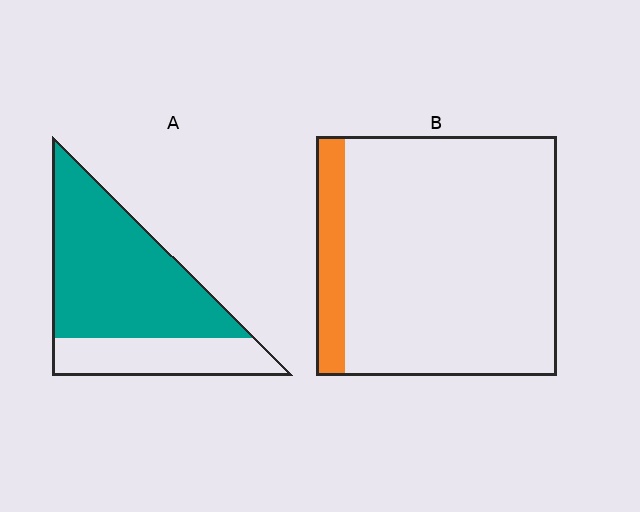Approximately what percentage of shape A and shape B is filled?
A is approximately 70% and B is approximately 10%.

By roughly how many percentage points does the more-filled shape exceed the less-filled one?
By roughly 60 percentage points (A over B).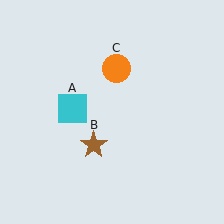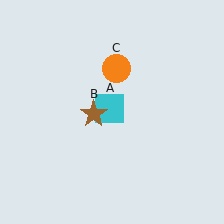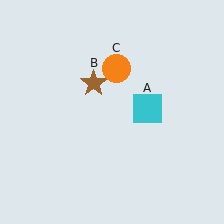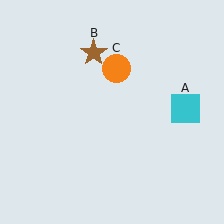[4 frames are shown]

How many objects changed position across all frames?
2 objects changed position: cyan square (object A), brown star (object B).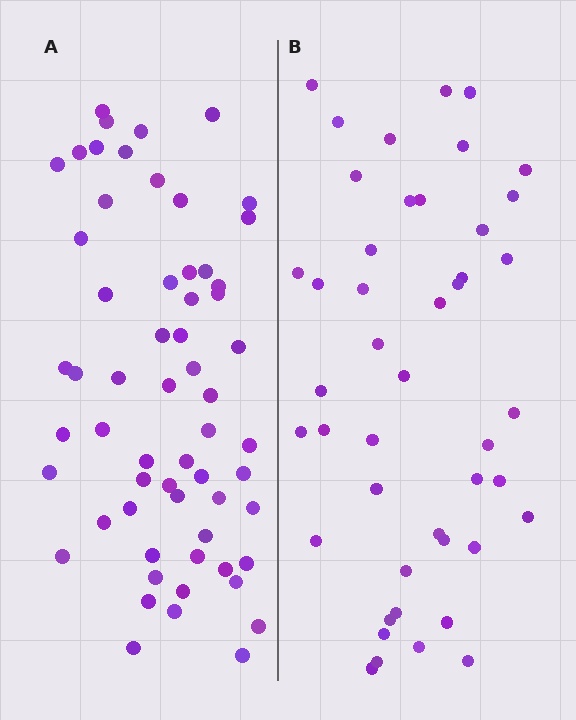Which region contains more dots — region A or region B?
Region A (the left region) has more dots.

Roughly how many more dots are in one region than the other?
Region A has approximately 15 more dots than region B.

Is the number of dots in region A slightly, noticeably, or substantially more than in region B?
Region A has noticeably more, but not dramatically so. The ratio is roughly 1.3 to 1.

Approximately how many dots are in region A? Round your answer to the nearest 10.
About 60 dots.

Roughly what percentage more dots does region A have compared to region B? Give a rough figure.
About 35% more.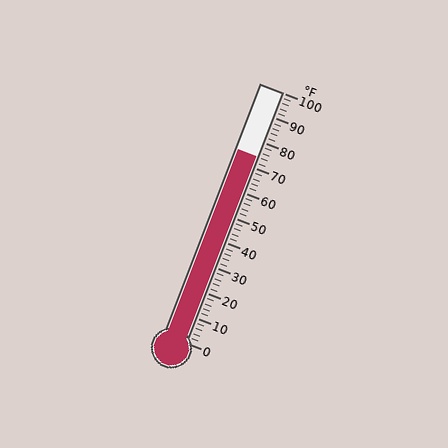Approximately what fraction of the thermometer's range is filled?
The thermometer is filled to approximately 75% of its range.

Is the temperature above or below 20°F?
The temperature is above 20°F.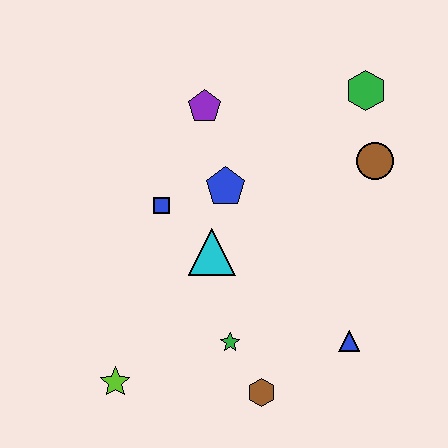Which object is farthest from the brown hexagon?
The green hexagon is farthest from the brown hexagon.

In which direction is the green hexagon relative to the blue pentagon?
The green hexagon is to the right of the blue pentagon.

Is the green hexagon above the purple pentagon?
Yes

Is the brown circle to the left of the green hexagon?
No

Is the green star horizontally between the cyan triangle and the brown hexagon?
Yes